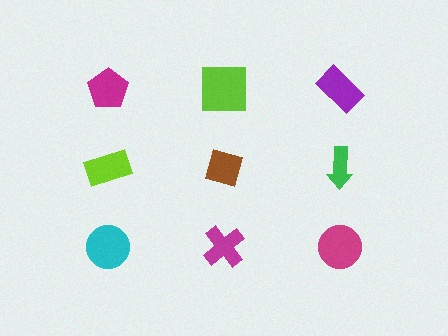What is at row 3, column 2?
A magenta cross.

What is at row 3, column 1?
A cyan circle.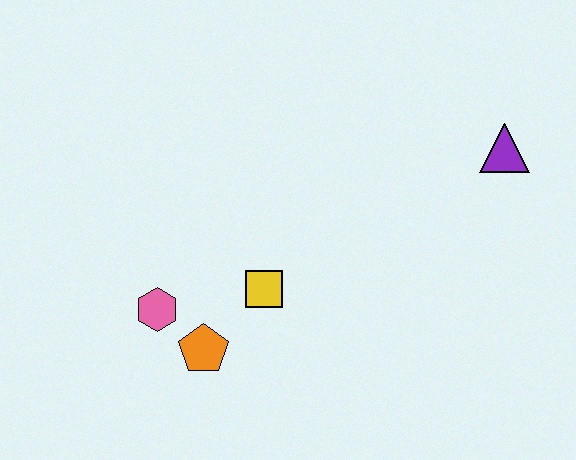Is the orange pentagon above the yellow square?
No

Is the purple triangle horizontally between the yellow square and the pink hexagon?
No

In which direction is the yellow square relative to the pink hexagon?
The yellow square is to the right of the pink hexagon.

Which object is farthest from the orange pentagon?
The purple triangle is farthest from the orange pentagon.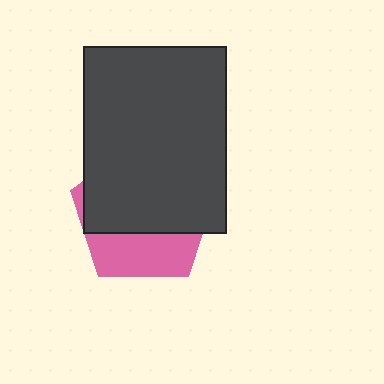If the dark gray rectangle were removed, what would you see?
You would see the complete pink pentagon.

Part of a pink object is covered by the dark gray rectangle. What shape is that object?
It is a pentagon.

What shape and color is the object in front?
The object in front is a dark gray rectangle.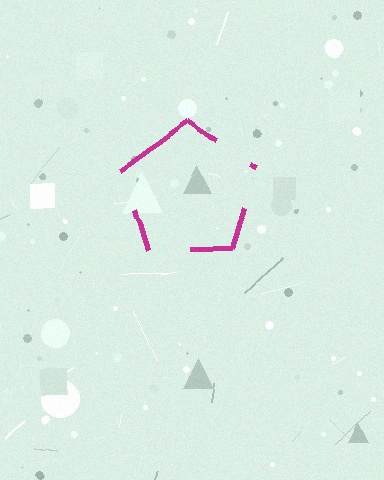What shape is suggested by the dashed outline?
The dashed outline suggests a pentagon.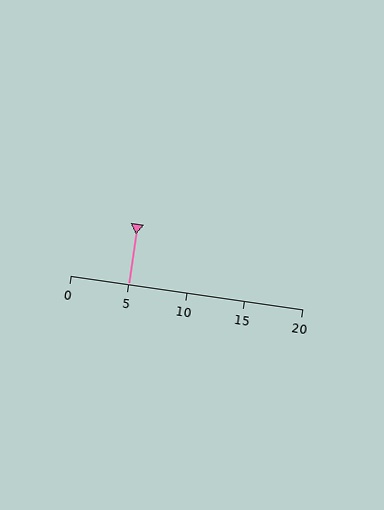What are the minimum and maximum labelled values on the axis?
The axis runs from 0 to 20.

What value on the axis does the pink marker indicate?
The marker indicates approximately 5.